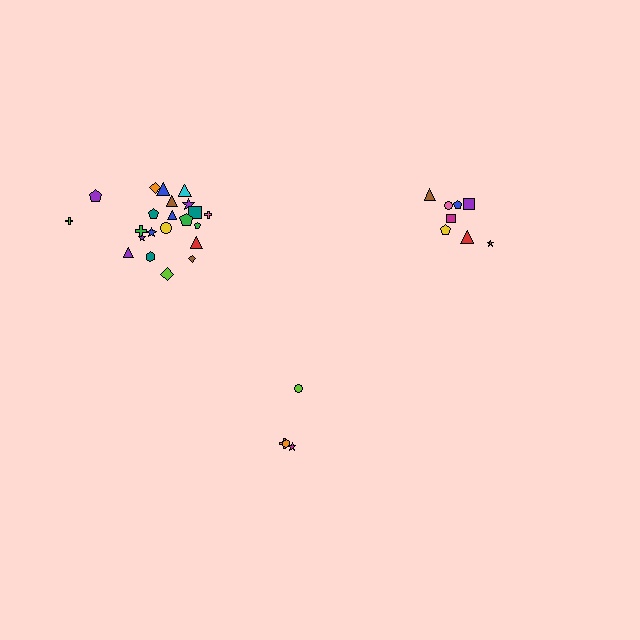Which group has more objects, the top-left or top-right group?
The top-left group.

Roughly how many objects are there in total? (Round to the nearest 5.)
Roughly 35 objects in total.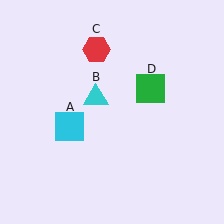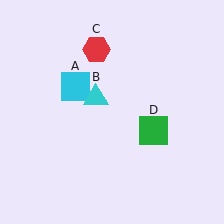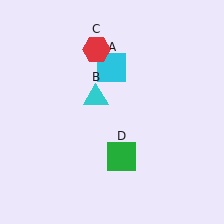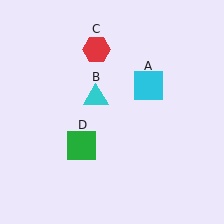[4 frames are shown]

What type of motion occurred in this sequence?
The cyan square (object A), green square (object D) rotated clockwise around the center of the scene.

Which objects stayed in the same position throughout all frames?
Cyan triangle (object B) and red hexagon (object C) remained stationary.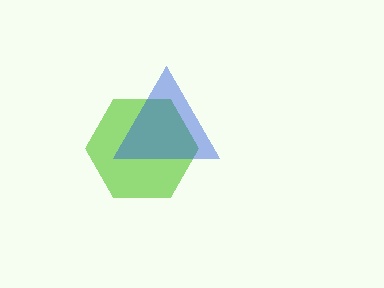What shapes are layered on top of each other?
The layered shapes are: a lime hexagon, a blue triangle.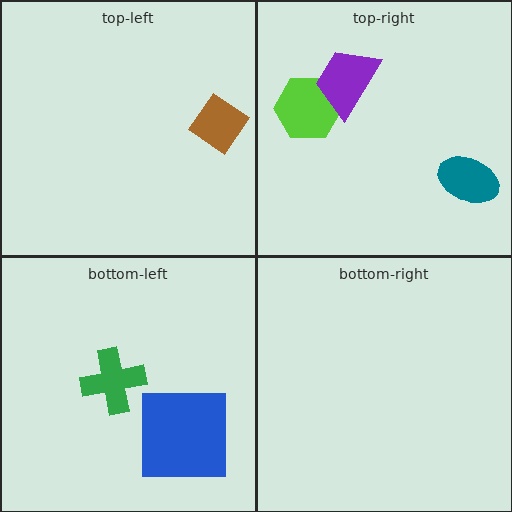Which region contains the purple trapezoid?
The top-right region.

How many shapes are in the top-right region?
3.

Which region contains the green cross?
The bottom-left region.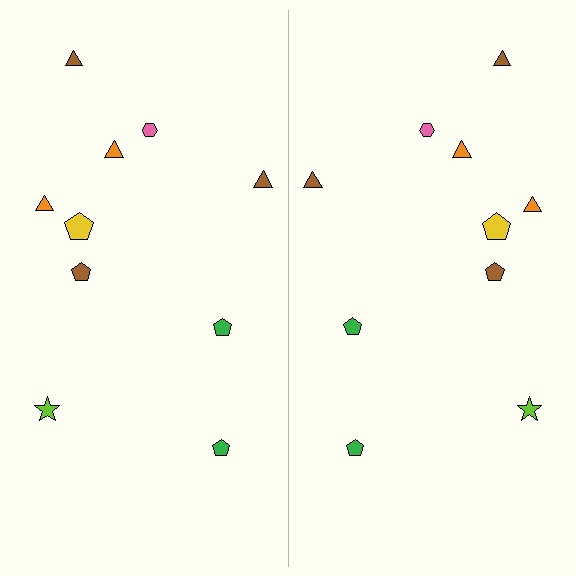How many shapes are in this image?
There are 20 shapes in this image.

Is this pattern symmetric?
Yes, this pattern has bilateral (reflection) symmetry.